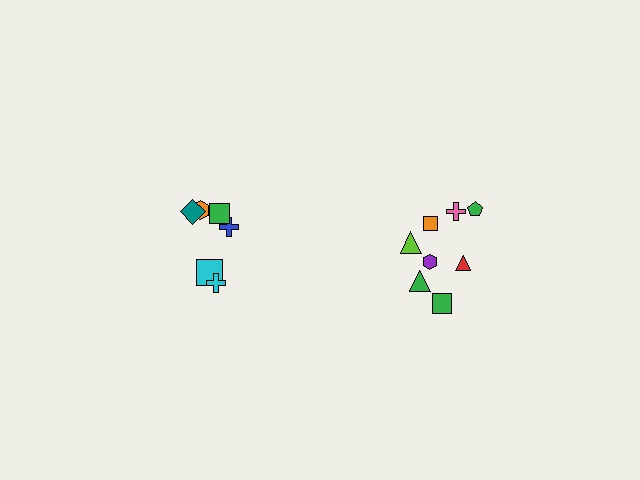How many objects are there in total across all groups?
There are 14 objects.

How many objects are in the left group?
There are 6 objects.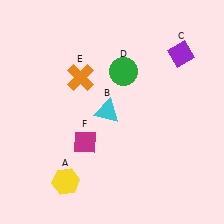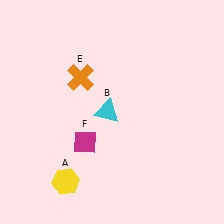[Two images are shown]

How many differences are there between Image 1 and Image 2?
There are 2 differences between the two images.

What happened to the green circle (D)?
The green circle (D) was removed in Image 2. It was in the top-right area of Image 1.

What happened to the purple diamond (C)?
The purple diamond (C) was removed in Image 2. It was in the top-right area of Image 1.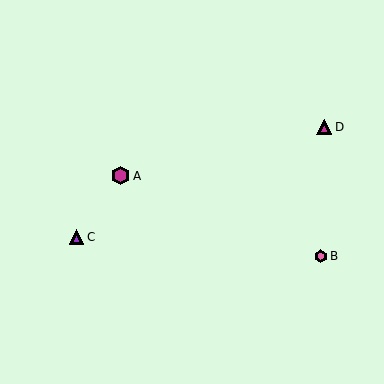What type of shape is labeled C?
Shape C is a purple triangle.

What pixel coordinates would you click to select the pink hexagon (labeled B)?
Click at (321, 256) to select the pink hexagon B.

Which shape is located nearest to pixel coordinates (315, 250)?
The pink hexagon (labeled B) at (321, 256) is nearest to that location.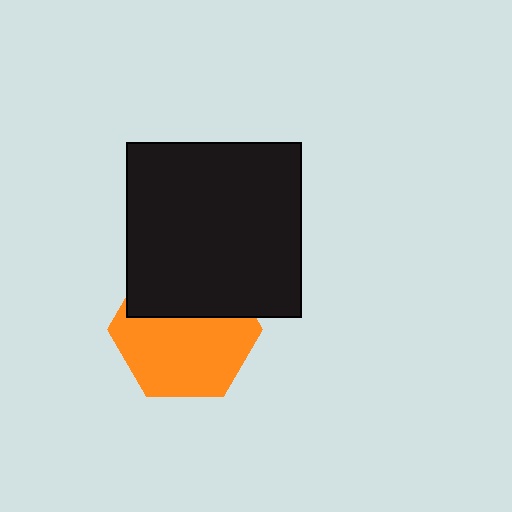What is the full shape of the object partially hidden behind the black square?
The partially hidden object is an orange hexagon.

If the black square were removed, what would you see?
You would see the complete orange hexagon.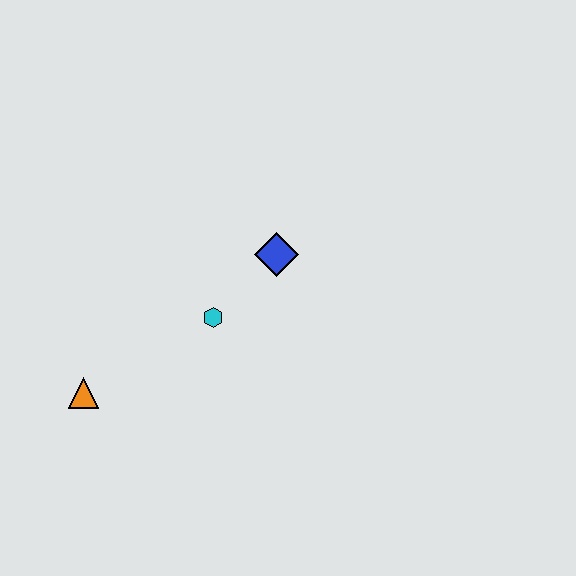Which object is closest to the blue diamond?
The cyan hexagon is closest to the blue diamond.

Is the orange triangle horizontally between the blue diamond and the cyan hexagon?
No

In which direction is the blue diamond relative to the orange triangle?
The blue diamond is to the right of the orange triangle.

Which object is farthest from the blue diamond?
The orange triangle is farthest from the blue diamond.